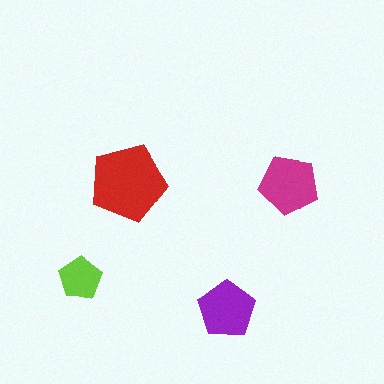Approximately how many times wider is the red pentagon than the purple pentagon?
About 1.5 times wider.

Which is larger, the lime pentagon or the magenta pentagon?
The magenta one.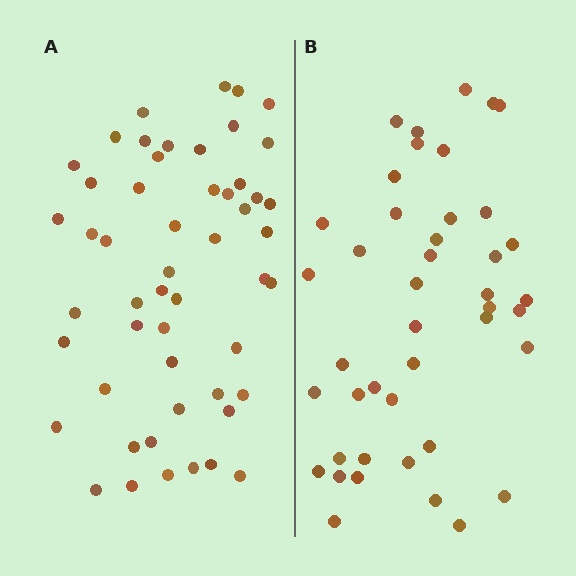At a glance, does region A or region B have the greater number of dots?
Region A (the left region) has more dots.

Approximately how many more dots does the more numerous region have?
Region A has roughly 8 or so more dots than region B.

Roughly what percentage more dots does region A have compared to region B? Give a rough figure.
About 20% more.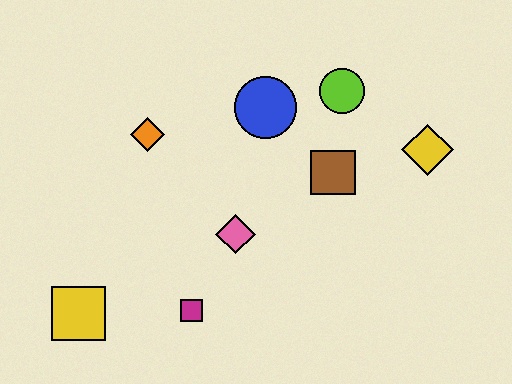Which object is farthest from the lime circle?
The yellow square is farthest from the lime circle.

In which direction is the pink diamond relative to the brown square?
The pink diamond is to the left of the brown square.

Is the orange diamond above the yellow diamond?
Yes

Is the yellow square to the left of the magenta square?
Yes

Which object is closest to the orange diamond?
The blue circle is closest to the orange diamond.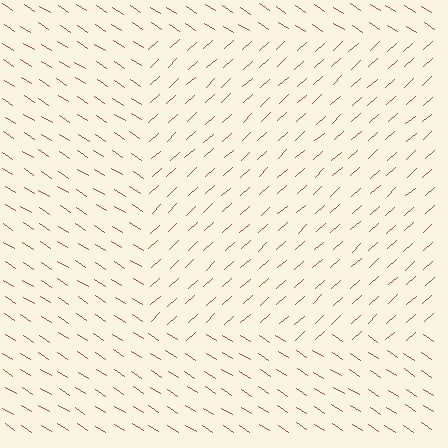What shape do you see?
I see a rectangle.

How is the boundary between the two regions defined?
The boundary is defined purely by a change in line orientation (approximately 75 degrees difference). All lines are the same color and thickness.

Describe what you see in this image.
The image is filled with small brown line segments. A rectangle region in the image has lines oriented differently from the surrounding lines, creating a visible texture boundary.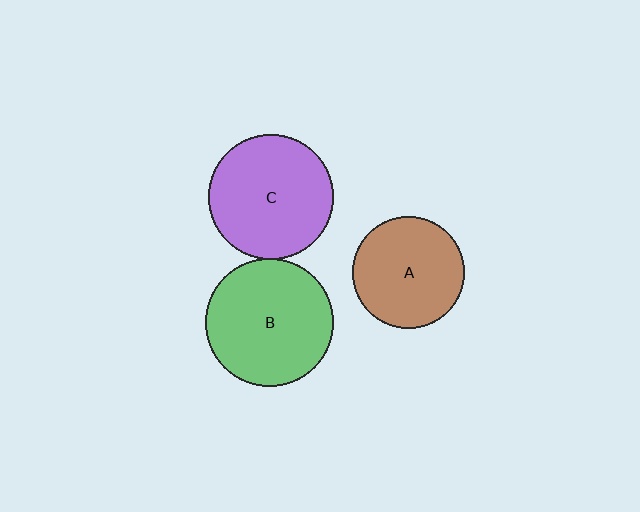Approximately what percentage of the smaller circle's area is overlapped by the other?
Approximately 5%.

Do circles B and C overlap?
Yes.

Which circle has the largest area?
Circle B (green).